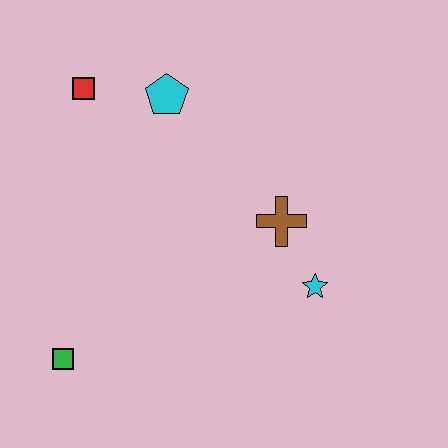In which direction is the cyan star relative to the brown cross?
The cyan star is below the brown cross.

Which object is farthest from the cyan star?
The red square is farthest from the cyan star.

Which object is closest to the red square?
The cyan pentagon is closest to the red square.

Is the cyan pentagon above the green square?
Yes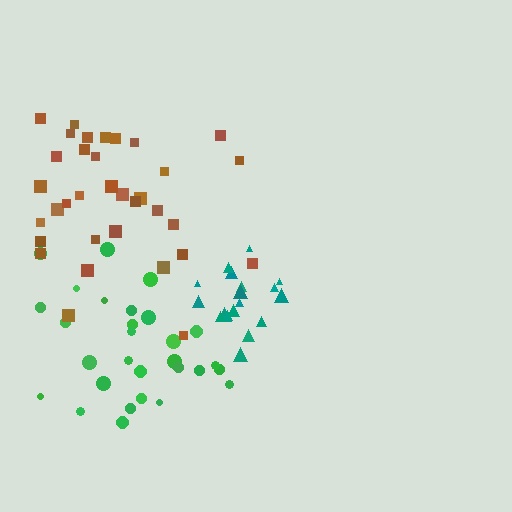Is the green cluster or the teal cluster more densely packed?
Teal.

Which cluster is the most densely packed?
Teal.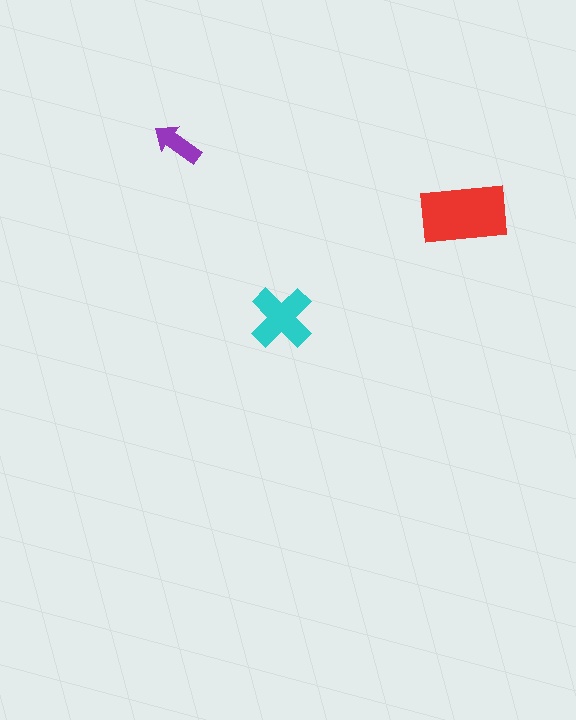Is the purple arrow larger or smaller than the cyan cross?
Smaller.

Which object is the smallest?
The purple arrow.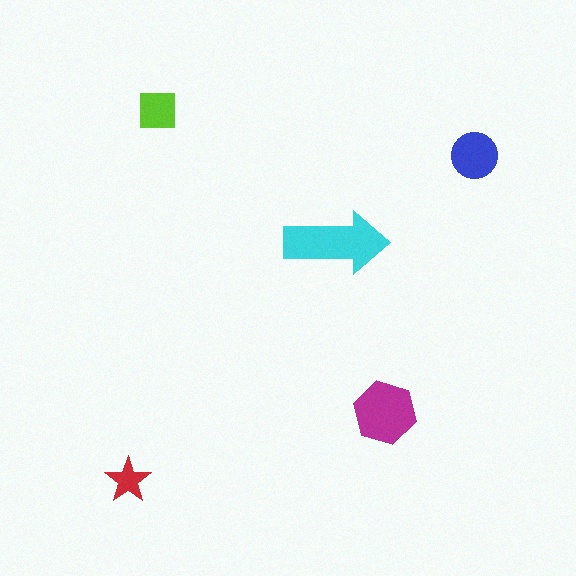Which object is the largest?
The cyan arrow.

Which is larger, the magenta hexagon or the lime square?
The magenta hexagon.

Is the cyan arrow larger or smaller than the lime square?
Larger.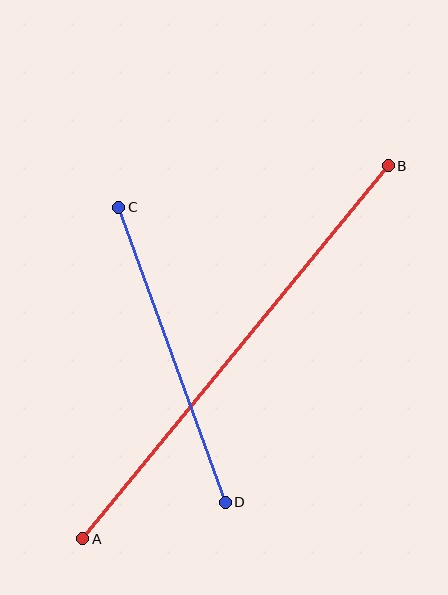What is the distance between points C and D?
The distance is approximately 313 pixels.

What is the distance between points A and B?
The distance is approximately 482 pixels.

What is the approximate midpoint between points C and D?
The midpoint is at approximately (172, 355) pixels.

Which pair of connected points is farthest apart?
Points A and B are farthest apart.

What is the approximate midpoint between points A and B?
The midpoint is at approximately (236, 352) pixels.